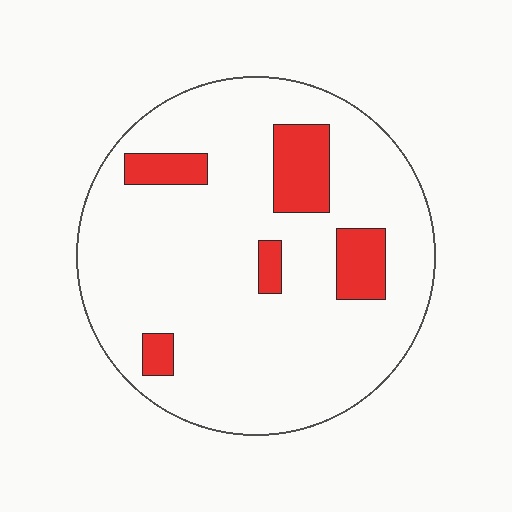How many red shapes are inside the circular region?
5.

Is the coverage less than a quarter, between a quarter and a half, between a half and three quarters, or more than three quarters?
Less than a quarter.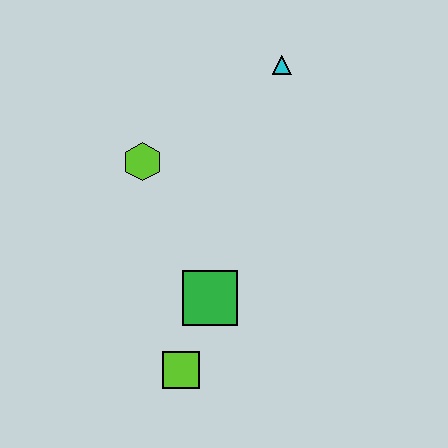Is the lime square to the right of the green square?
No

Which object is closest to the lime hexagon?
The green square is closest to the lime hexagon.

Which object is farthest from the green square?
The cyan triangle is farthest from the green square.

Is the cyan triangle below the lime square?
No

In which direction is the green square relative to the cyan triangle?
The green square is below the cyan triangle.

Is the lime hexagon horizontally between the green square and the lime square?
No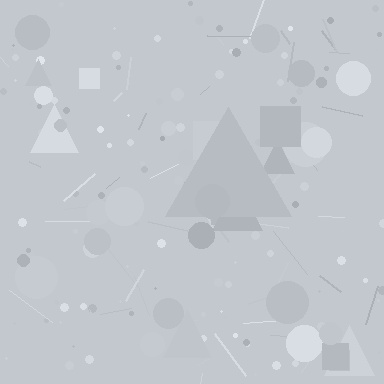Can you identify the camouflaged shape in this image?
The camouflaged shape is a triangle.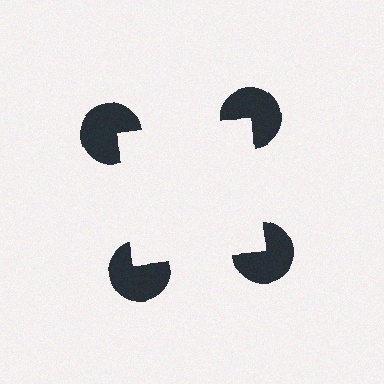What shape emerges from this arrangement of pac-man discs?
An illusory square — its edges are inferred from the aligned wedge cuts in the pac-man discs, not physically drawn.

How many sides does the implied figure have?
4 sides.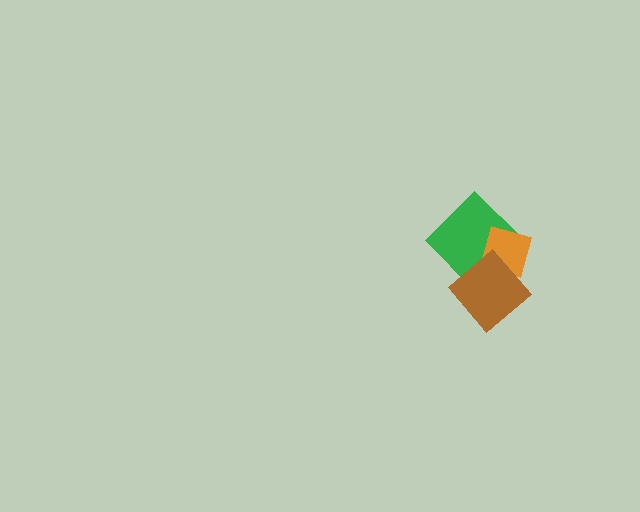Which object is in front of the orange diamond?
The brown diamond is in front of the orange diamond.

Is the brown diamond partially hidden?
No, no other shape covers it.